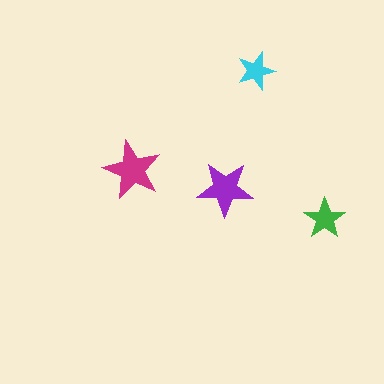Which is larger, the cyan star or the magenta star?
The magenta one.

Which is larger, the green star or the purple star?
The purple one.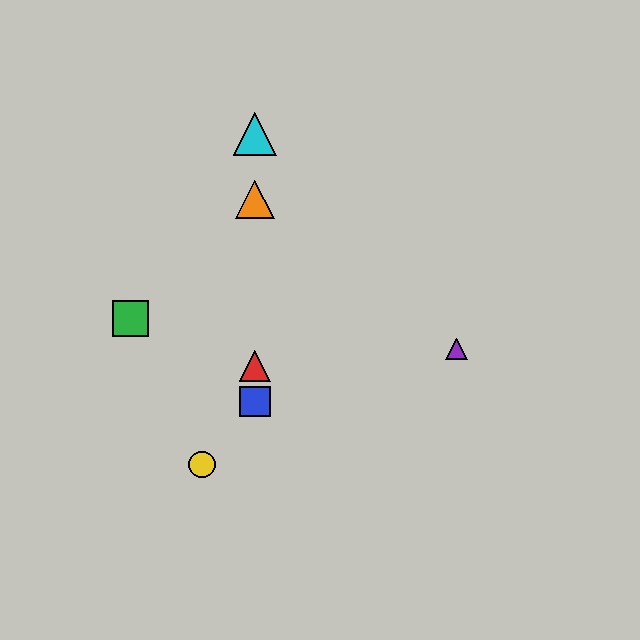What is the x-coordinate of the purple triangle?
The purple triangle is at x≈457.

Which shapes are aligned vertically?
The red triangle, the blue square, the orange triangle, the cyan triangle are aligned vertically.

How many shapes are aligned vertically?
4 shapes (the red triangle, the blue square, the orange triangle, the cyan triangle) are aligned vertically.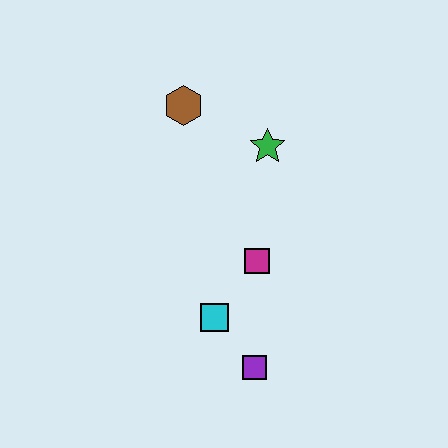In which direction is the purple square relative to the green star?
The purple square is below the green star.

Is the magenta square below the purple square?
No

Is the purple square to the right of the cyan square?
Yes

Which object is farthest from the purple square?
The brown hexagon is farthest from the purple square.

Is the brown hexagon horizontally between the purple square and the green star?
No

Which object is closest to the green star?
The brown hexagon is closest to the green star.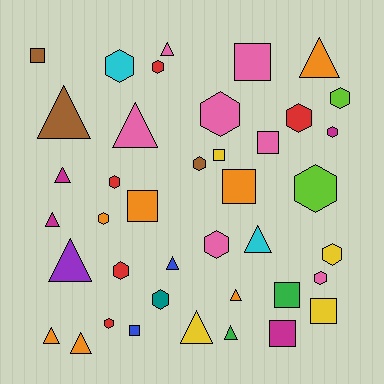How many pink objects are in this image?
There are 7 pink objects.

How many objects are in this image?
There are 40 objects.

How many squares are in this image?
There are 10 squares.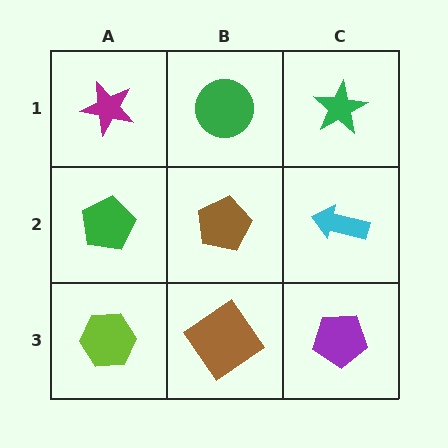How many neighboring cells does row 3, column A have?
2.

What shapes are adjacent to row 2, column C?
A green star (row 1, column C), a purple pentagon (row 3, column C), a brown pentagon (row 2, column B).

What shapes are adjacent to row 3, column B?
A brown pentagon (row 2, column B), a lime hexagon (row 3, column A), a purple pentagon (row 3, column C).